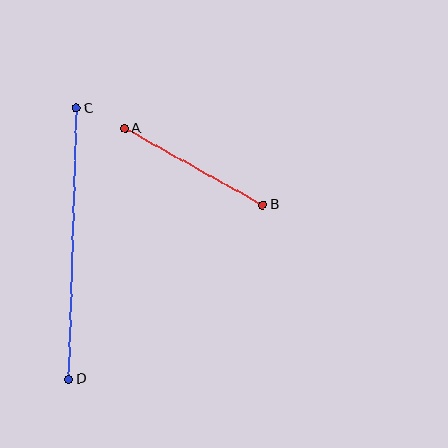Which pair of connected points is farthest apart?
Points C and D are farthest apart.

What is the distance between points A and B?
The distance is approximately 158 pixels.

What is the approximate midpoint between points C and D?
The midpoint is at approximately (73, 244) pixels.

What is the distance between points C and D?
The distance is approximately 271 pixels.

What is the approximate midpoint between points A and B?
The midpoint is at approximately (194, 167) pixels.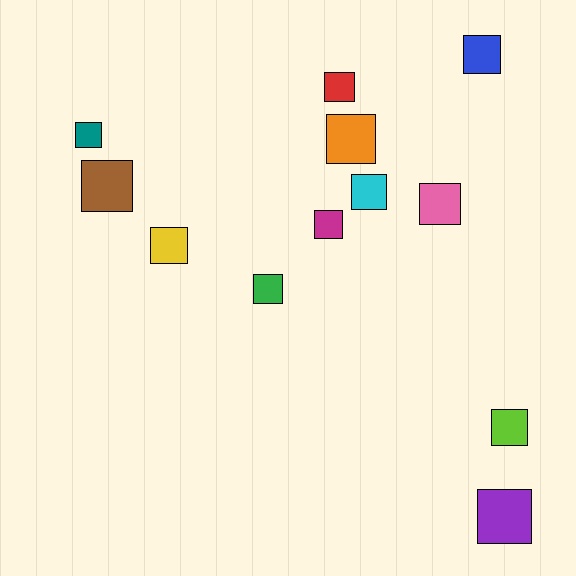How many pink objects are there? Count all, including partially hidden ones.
There is 1 pink object.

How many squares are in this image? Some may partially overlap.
There are 12 squares.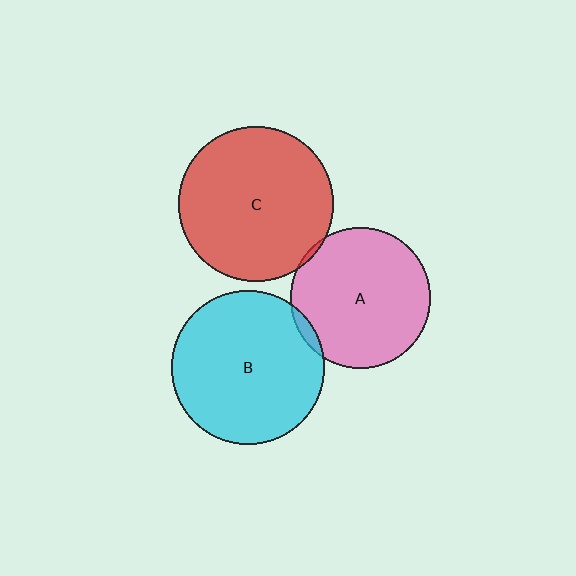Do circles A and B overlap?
Yes.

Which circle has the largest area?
Circle C (red).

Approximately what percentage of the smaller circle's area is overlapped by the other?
Approximately 5%.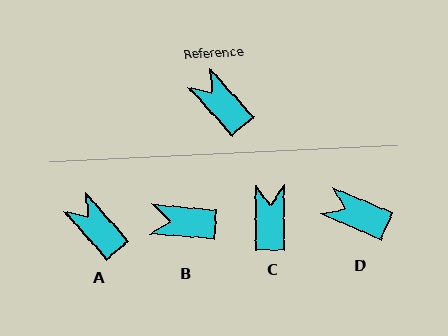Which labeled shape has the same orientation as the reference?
A.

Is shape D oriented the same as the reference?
No, it is off by about 25 degrees.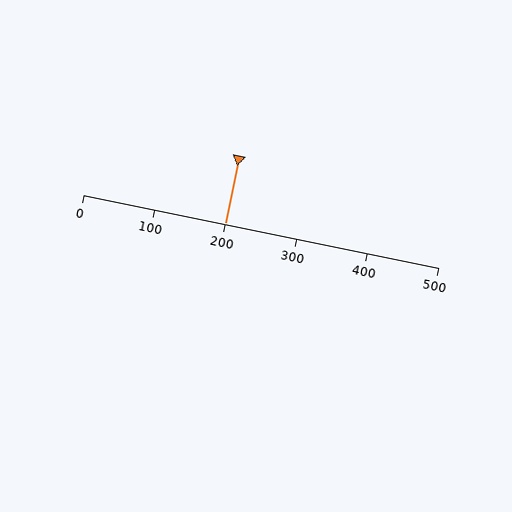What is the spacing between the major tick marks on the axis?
The major ticks are spaced 100 apart.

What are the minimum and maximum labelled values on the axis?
The axis runs from 0 to 500.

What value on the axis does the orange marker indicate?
The marker indicates approximately 200.